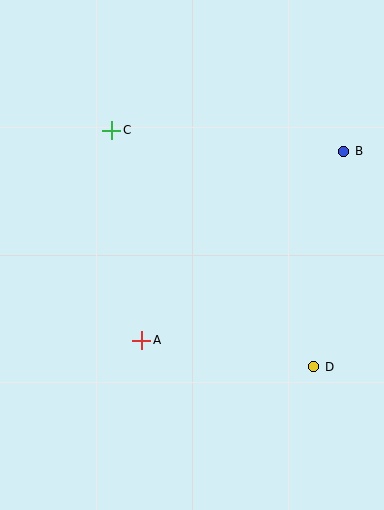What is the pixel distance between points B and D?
The distance between B and D is 218 pixels.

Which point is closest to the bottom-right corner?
Point D is closest to the bottom-right corner.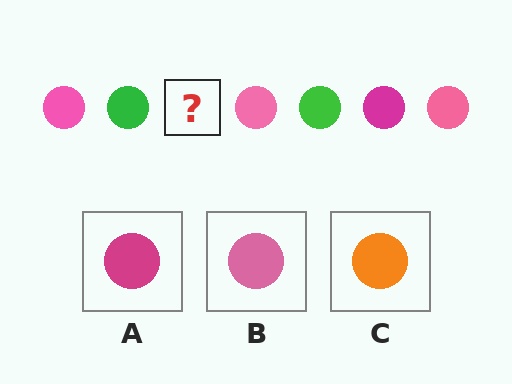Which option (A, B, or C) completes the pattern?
A.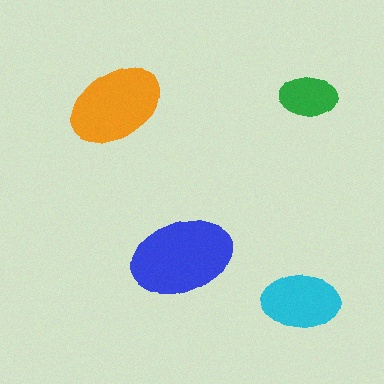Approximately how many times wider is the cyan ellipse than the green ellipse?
About 1.5 times wider.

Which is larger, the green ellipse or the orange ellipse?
The orange one.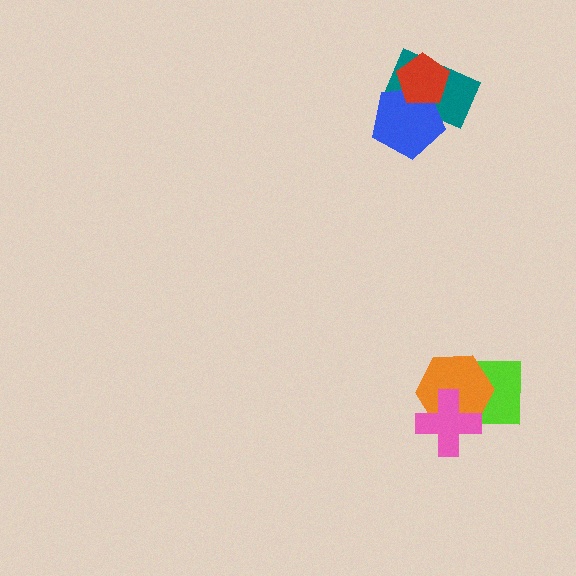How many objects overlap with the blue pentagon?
2 objects overlap with the blue pentagon.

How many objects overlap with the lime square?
2 objects overlap with the lime square.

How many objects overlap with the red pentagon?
2 objects overlap with the red pentagon.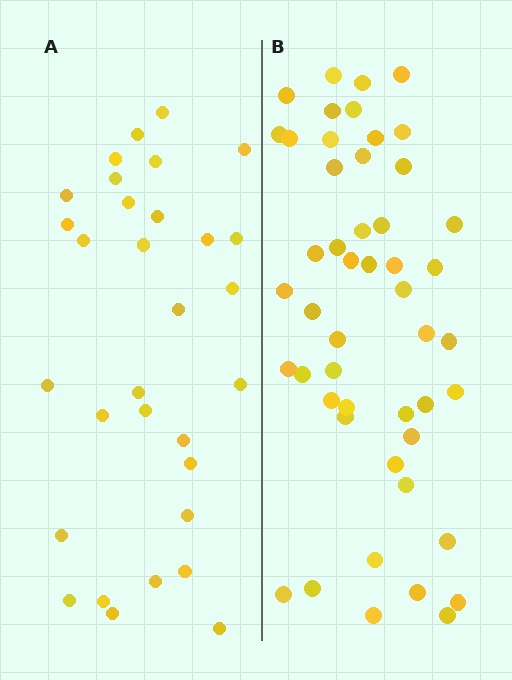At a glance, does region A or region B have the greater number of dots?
Region B (the right region) has more dots.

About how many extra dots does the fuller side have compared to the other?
Region B has approximately 20 more dots than region A.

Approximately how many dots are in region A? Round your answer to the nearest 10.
About 30 dots. (The exact count is 31, which rounds to 30.)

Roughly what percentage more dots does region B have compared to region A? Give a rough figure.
About 60% more.